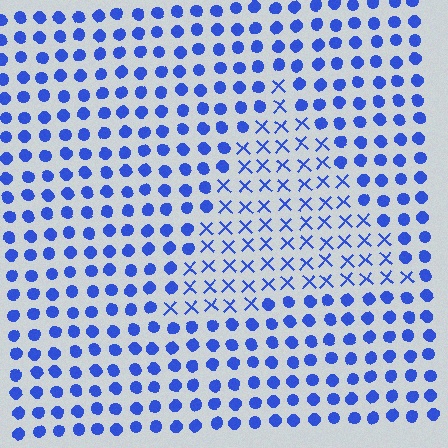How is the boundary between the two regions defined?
The boundary is defined by a change in element shape: X marks inside vs. circles outside. All elements share the same color and spacing.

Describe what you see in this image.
The image is filled with small blue elements arranged in a uniform grid. A triangle-shaped region contains X marks, while the surrounding area contains circles. The boundary is defined purely by the change in element shape.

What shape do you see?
I see a triangle.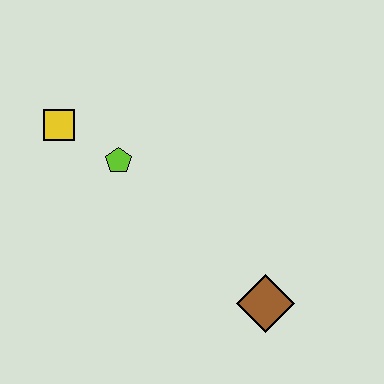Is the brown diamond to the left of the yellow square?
No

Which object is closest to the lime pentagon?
The yellow square is closest to the lime pentagon.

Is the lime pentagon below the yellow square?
Yes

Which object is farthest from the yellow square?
The brown diamond is farthest from the yellow square.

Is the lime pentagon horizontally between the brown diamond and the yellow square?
Yes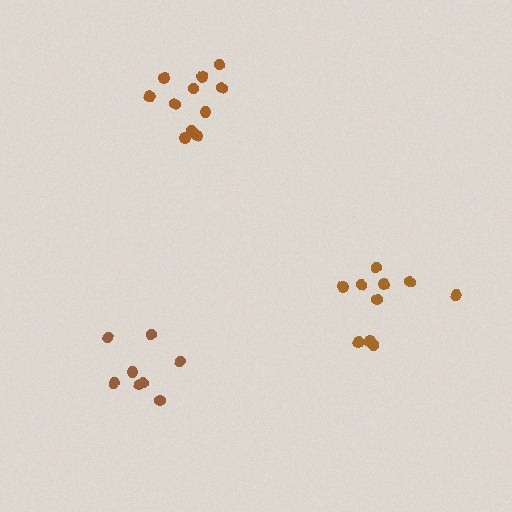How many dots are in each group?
Group 1: 12 dots, Group 2: 8 dots, Group 3: 10 dots (30 total).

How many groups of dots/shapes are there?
There are 3 groups.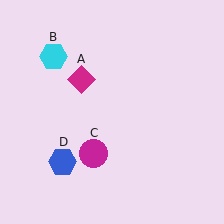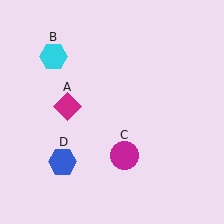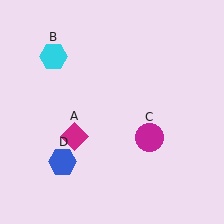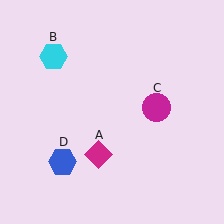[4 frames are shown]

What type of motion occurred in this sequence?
The magenta diamond (object A), magenta circle (object C) rotated counterclockwise around the center of the scene.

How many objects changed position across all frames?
2 objects changed position: magenta diamond (object A), magenta circle (object C).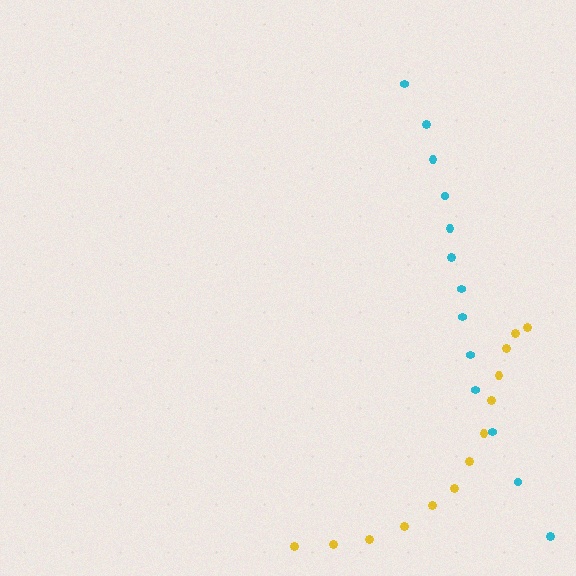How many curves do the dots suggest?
There are 2 distinct paths.